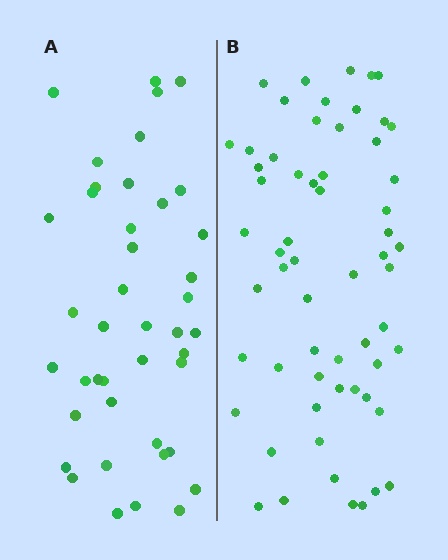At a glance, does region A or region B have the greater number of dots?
Region B (the right region) has more dots.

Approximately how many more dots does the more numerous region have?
Region B has approximately 20 more dots than region A.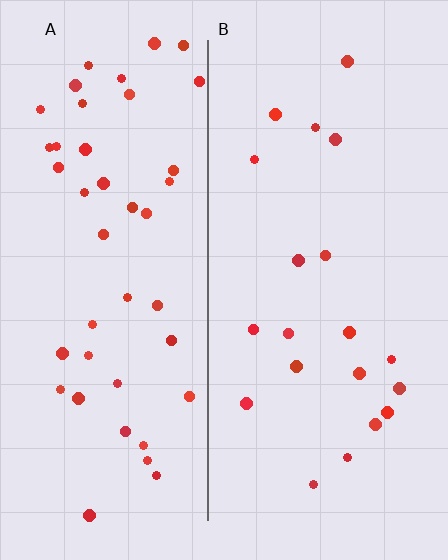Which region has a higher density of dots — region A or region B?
A (the left).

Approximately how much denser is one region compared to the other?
Approximately 2.2× — region A over region B.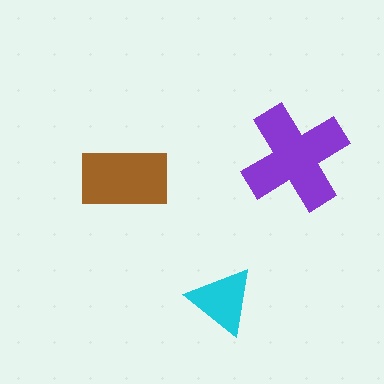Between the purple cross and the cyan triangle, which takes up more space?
The purple cross.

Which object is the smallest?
The cyan triangle.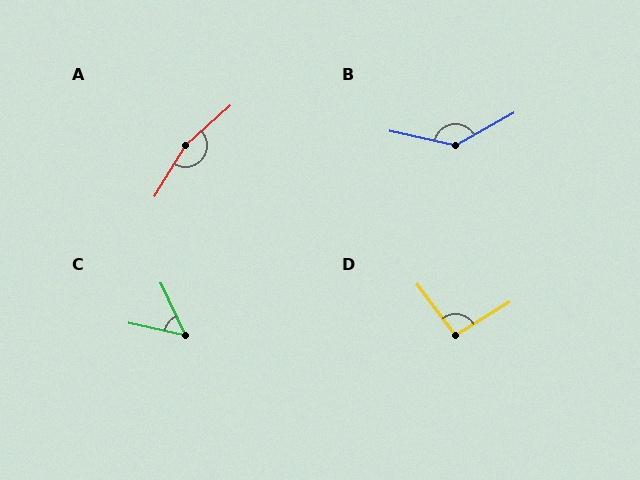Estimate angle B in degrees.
Approximately 139 degrees.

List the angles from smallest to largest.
C (52°), D (95°), B (139°), A (163°).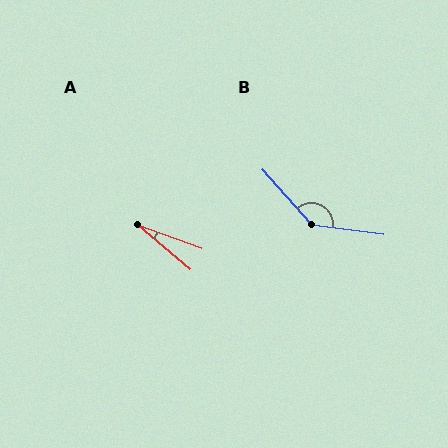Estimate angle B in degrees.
Approximately 140 degrees.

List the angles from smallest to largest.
A (21°), B (140°).